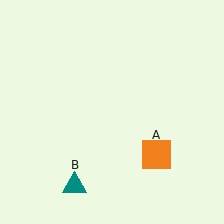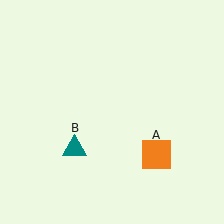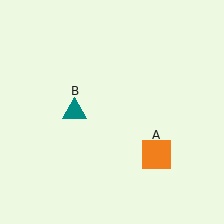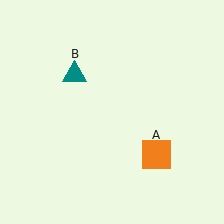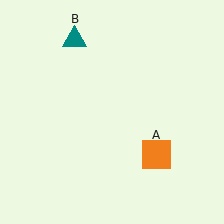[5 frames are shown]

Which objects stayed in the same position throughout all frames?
Orange square (object A) remained stationary.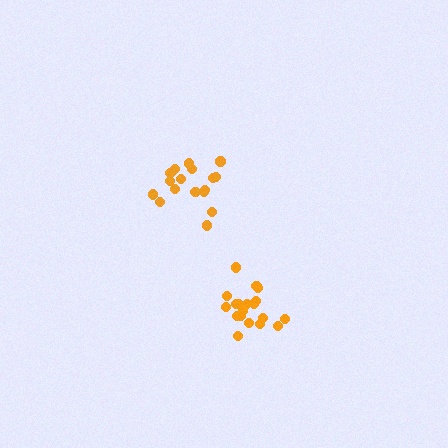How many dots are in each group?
Group 1: 17 dots, Group 2: 20 dots (37 total).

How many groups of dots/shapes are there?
There are 2 groups.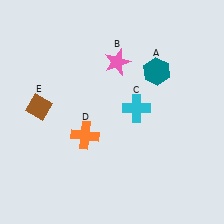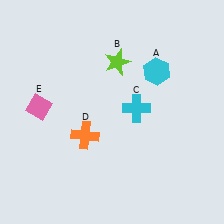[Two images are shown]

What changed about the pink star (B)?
In Image 1, B is pink. In Image 2, it changed to lime.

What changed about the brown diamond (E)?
In Image 1, E is brown. In Image 2, it changed to pink.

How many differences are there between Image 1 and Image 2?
There are 3 differences between the two images.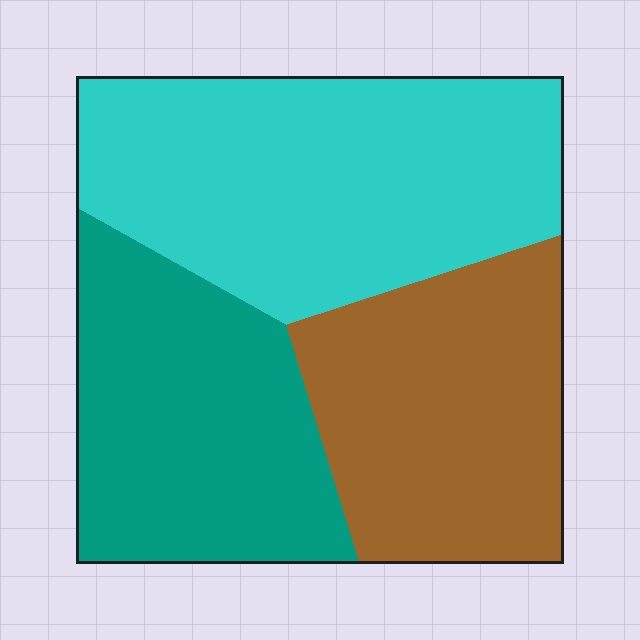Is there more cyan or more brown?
Cyan.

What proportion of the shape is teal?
Teal takes up about one third (1/3) of the shape.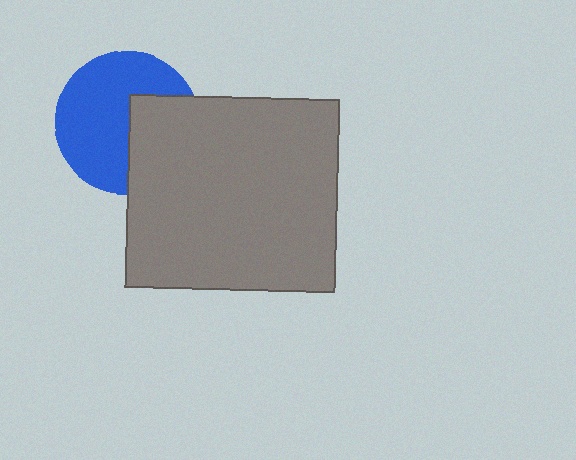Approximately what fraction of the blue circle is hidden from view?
Roughly 37% of the blue circle is hidden behind the gray rectangle.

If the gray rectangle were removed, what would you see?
You would see the complete blue circle.